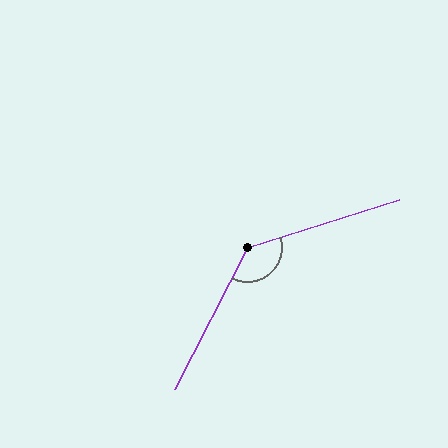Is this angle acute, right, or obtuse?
It is obtuse.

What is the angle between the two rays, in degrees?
Approximately 135 degrees.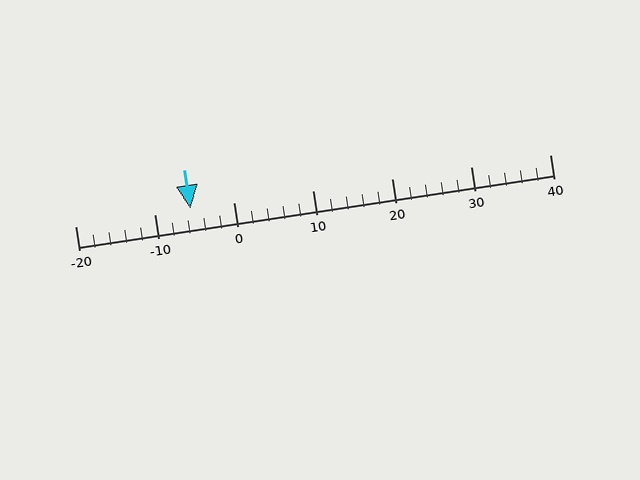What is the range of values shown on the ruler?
The ruler shows values from -20 to 40.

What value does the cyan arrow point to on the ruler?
The cyan arrow points to approximately -5.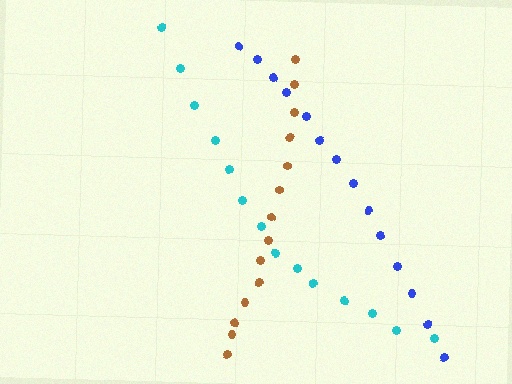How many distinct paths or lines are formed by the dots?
There are 3 distinct paths.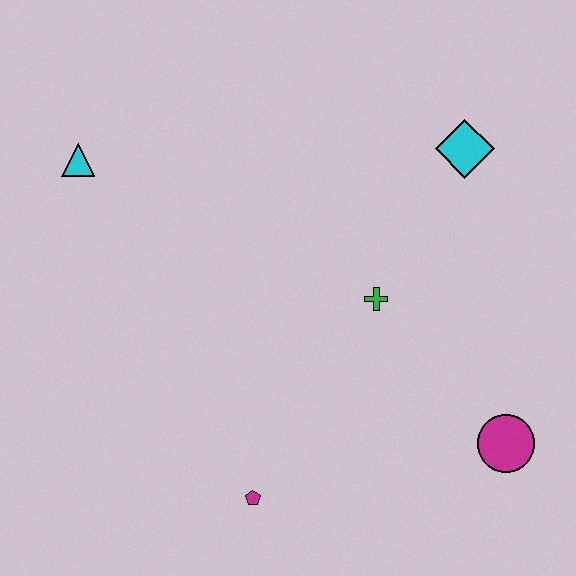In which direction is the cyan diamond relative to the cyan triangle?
The cyan diamond is to the right of the cyan triangle.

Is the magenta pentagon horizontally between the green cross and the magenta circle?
No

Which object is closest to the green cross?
The cyan diamond is closest to the green cross.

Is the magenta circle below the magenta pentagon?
No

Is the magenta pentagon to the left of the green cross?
Yes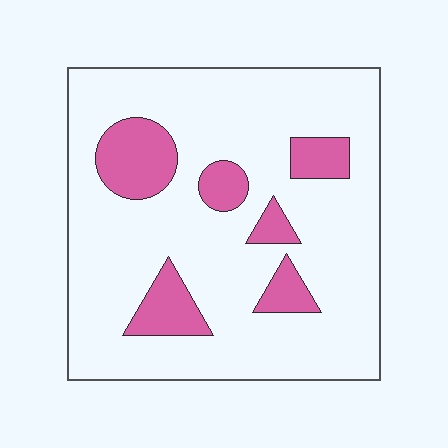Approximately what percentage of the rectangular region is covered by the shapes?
Approximately 20%.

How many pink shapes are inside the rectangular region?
6.